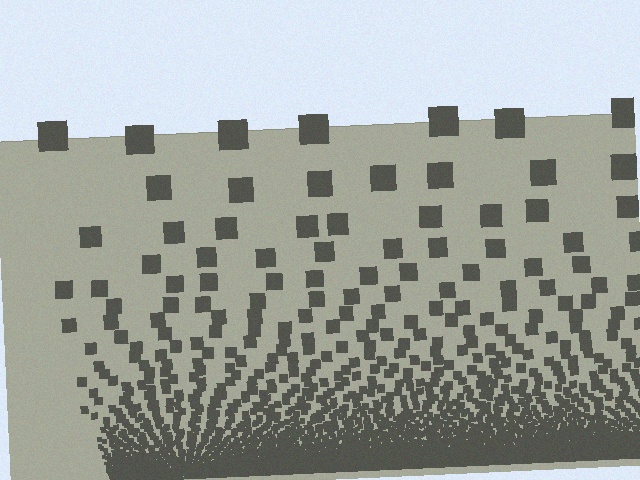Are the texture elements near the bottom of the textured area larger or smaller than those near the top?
Smaller. The gradient is inverted — elements near the bottom are smaller and denser.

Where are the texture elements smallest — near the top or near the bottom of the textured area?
Near the bottom.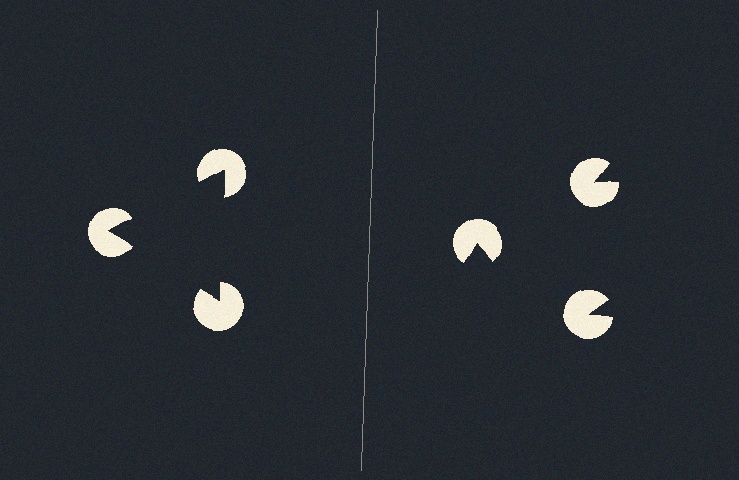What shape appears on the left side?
An illusory triangle.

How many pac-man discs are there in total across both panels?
6 — 3 on each side.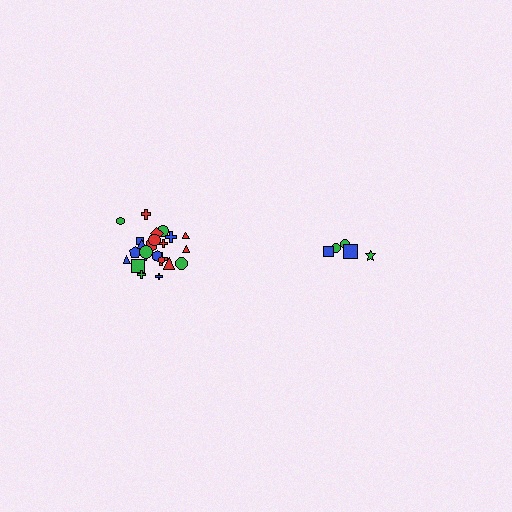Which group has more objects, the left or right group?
The left group.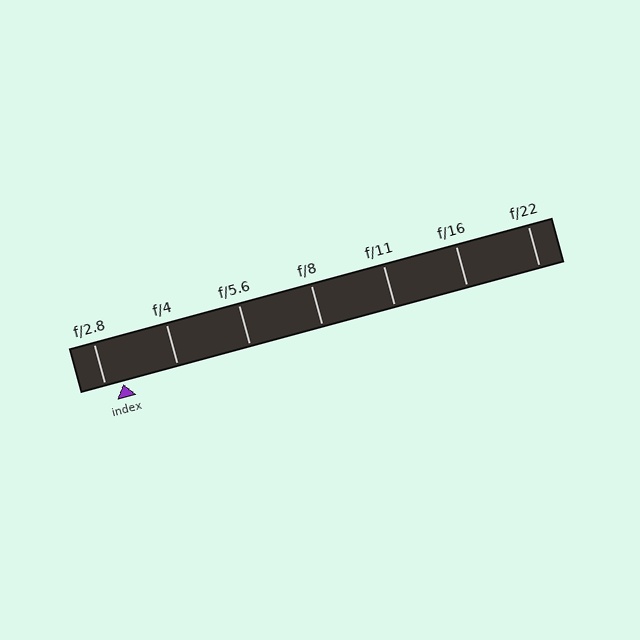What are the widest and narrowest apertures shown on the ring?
The widest aperture shown is f/2.8 and the narrowest is f/22.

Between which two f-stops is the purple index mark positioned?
The index mark is between f/2.8 and f/4.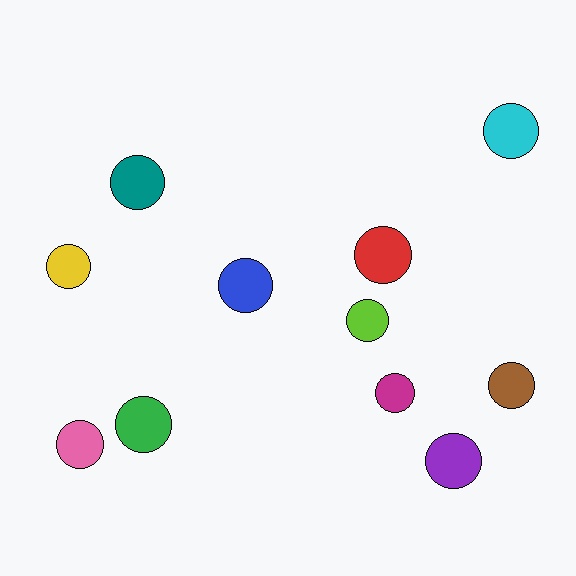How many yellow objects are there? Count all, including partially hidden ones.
There is 1 yellow object.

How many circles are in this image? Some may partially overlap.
There are 11 circles.